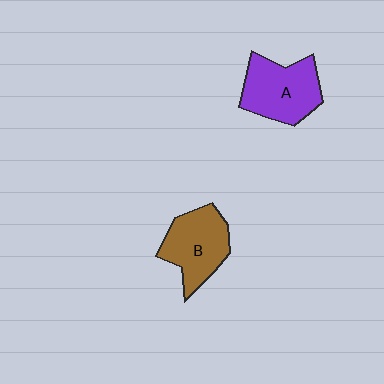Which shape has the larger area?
Shape A (purple).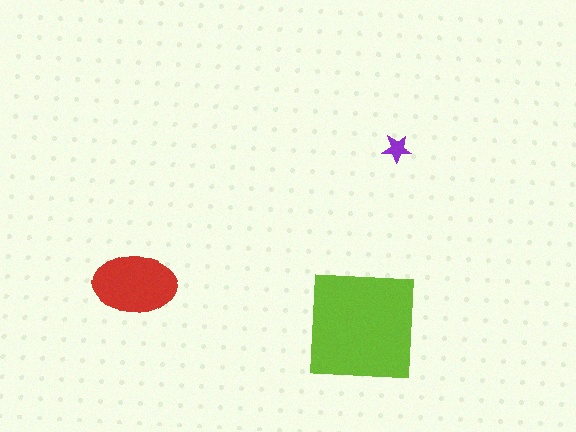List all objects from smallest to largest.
The purple star, the red ellipse, the lime square.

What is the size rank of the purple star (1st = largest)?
3rd.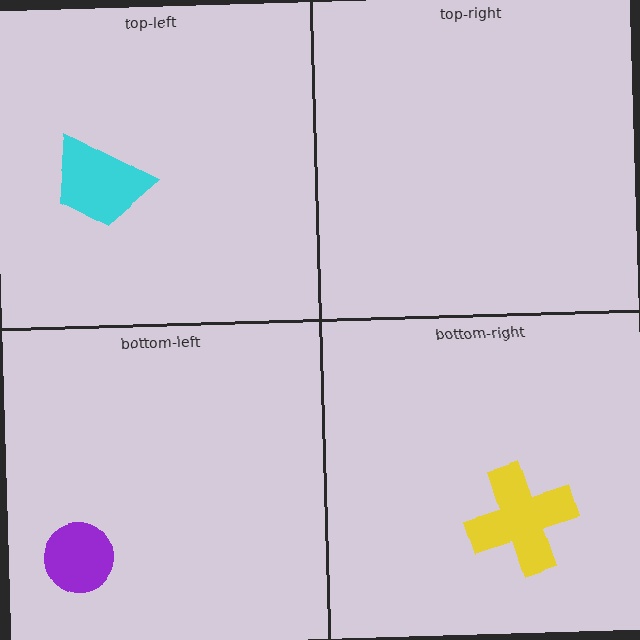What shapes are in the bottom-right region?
The yellow cross.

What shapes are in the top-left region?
The cyan trapezoid.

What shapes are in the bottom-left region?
The purple circle.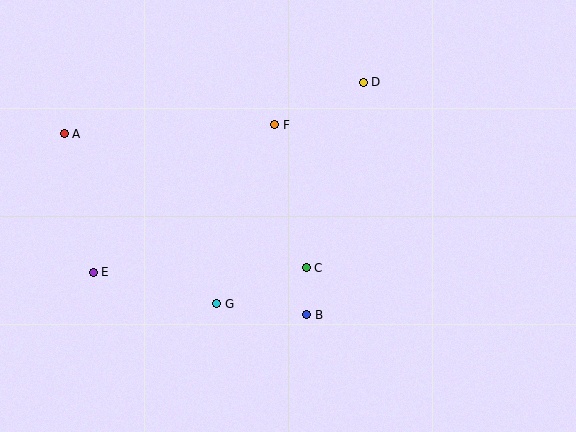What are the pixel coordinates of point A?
Point A is at (64, 134).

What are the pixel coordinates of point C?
Point C is at (306, 268).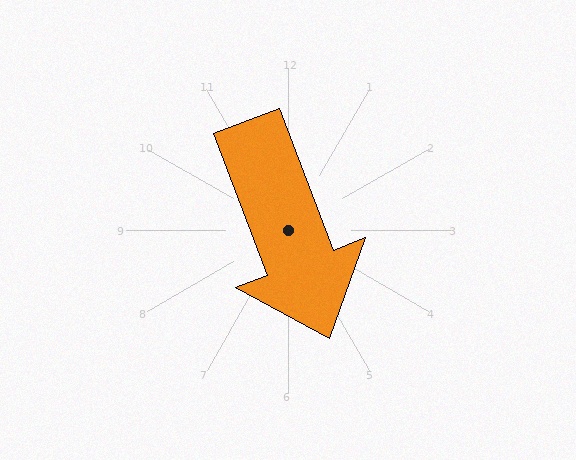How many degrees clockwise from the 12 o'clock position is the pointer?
Approximately 159 degrees.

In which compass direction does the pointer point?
South.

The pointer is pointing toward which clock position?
Roughly 5 o'clock.